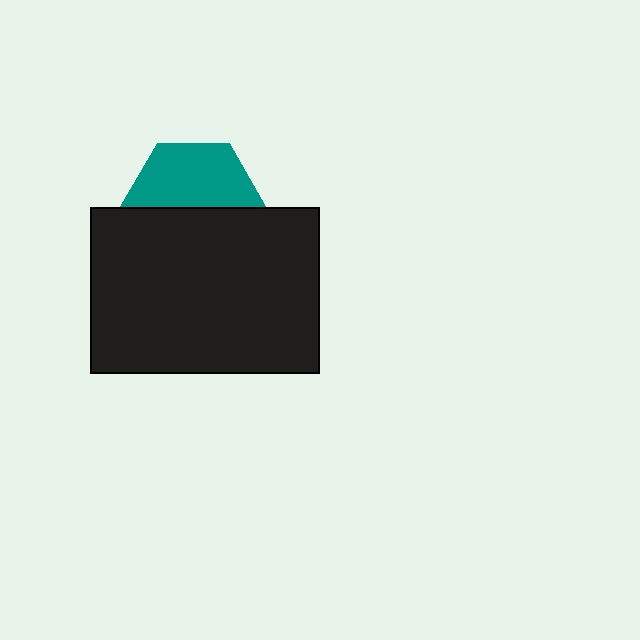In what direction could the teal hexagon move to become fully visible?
The teal hexagon could move up. That would shift it out from behind the black rectangle entirely.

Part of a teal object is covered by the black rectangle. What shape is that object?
It is a hexagon.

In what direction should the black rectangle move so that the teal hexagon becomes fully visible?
The black rectangle should move down. That is the shortest direction to clear the overlap and leave the teal hexagon fully visible.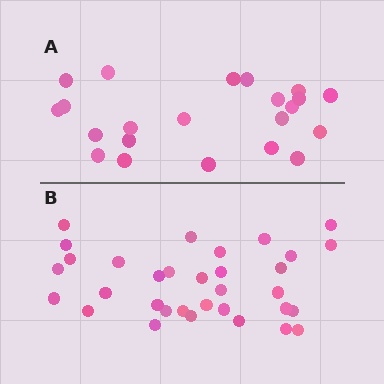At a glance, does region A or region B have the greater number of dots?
Region B (the bottom region) has more dots.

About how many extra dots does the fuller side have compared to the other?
Region B has roughly 12 or so more dots than region A.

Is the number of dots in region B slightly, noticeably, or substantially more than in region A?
Region B has substantially more. The ratio is roughly 1.5 to 1.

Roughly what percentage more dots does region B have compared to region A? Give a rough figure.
About 50% more.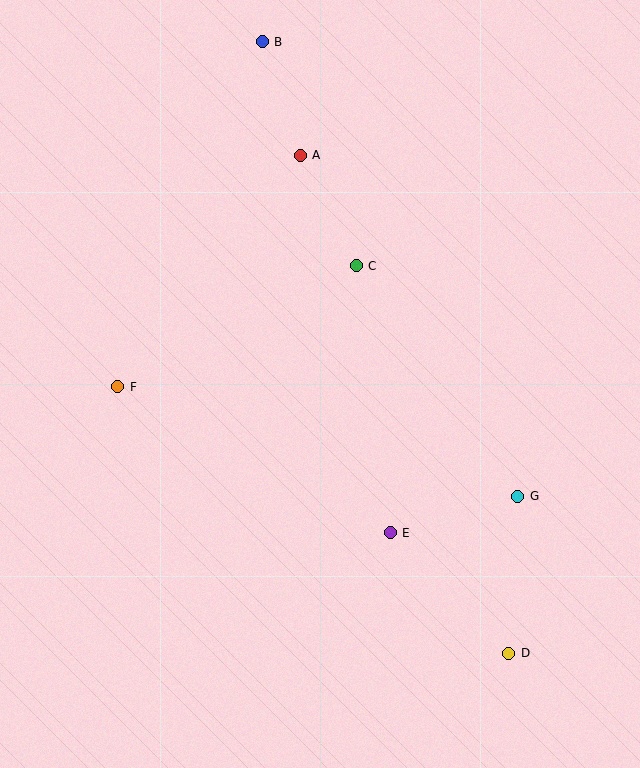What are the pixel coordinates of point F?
Point F is at (118, 387).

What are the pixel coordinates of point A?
Point A is at (300, 155).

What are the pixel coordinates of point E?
Point E is at (390, 533).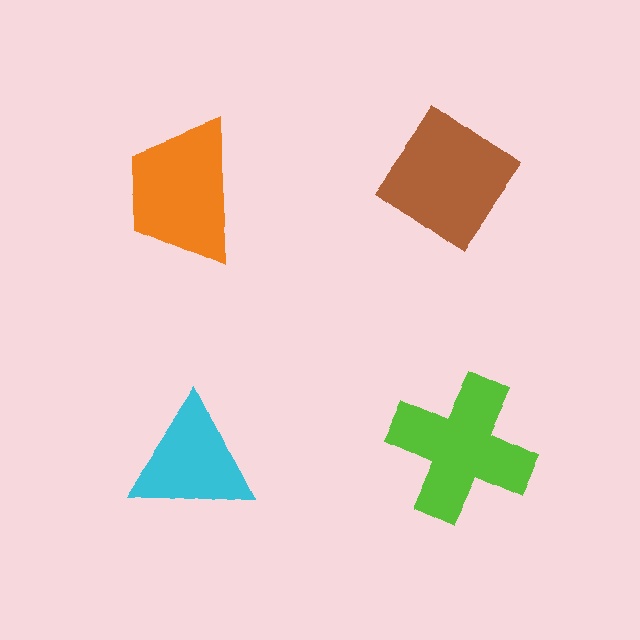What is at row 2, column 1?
A cyan triangle.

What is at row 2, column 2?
A lime cross.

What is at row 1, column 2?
A brown diamond.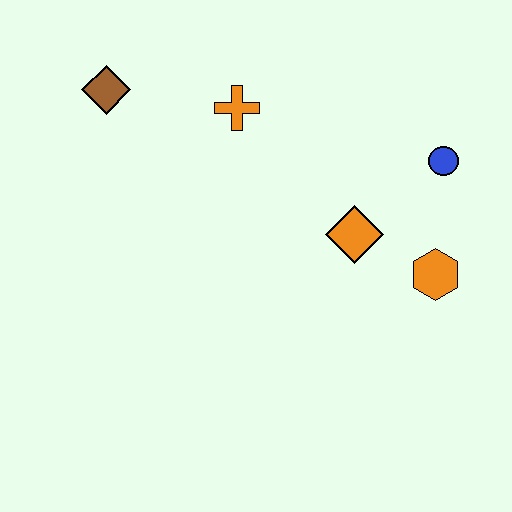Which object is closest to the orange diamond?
The orange hexagon is closest to the orange diamond.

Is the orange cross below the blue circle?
No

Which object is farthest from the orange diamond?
The brown diamond is farthest from the orange diamond.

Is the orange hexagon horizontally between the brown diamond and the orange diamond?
No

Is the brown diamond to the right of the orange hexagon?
No